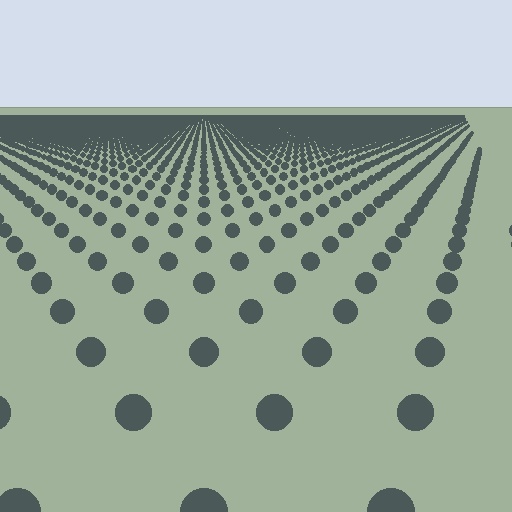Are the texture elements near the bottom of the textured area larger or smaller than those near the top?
Larger. Near the bottom, elements are closer to the viewer and appear at a bigger on-screen size.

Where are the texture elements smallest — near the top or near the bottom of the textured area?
Near the top.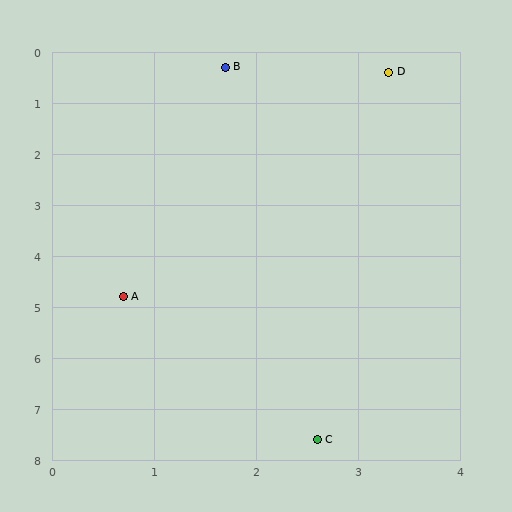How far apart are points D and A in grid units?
Points D and A are about 5.1 grid units apart.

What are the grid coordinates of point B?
Point B is at approximately (1.7, 0.3).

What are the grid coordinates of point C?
Point C is at approximately (2.6, 7.6).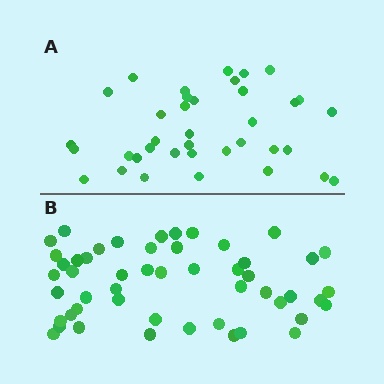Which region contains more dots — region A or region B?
Region B (the bottom region) has more dots.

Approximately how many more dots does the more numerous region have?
Region B has approximately 15 more dots than region A.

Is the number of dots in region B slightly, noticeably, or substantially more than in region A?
Region B has noticeably more, but not dramatically so. The ratio is roughly 1.4 to 1.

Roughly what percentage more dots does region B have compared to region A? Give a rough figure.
About 40% more.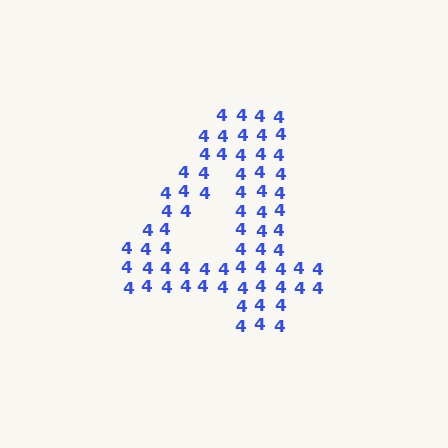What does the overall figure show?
The overall figure shows the digit 4.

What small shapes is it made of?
It is made of small digit 4's.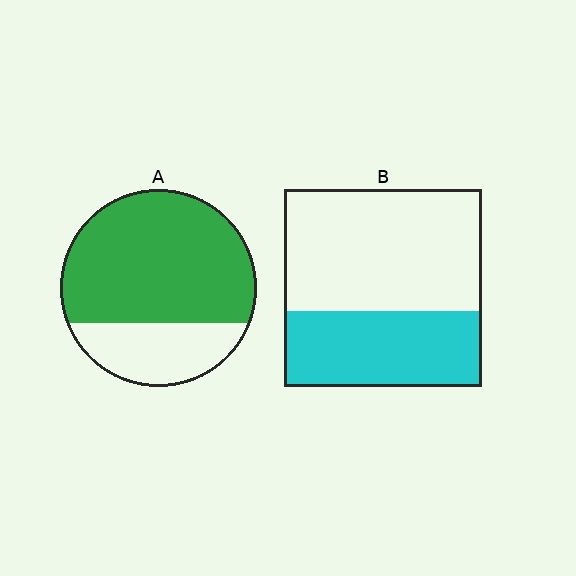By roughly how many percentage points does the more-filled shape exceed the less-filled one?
By roughly 35 percentage points (A over B).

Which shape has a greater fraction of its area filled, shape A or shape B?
Shape A.